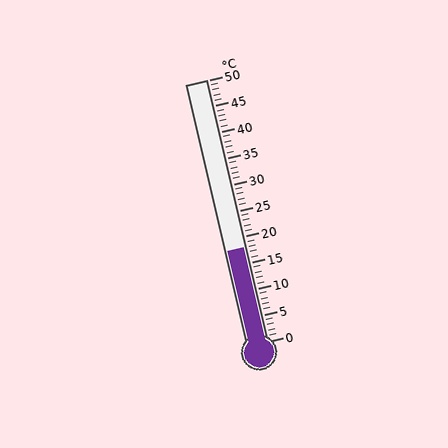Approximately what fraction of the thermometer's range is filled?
The thermometer is filled to approximately 35% of its range.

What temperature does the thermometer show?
The thermometer shows approximately 18°C.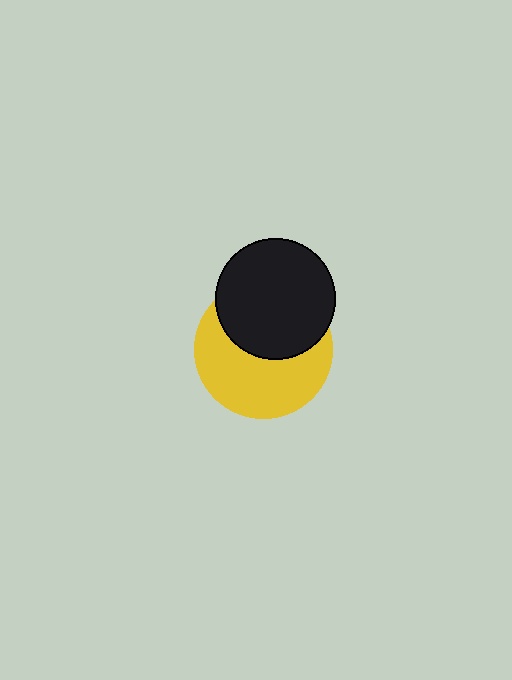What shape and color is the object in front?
The object in front is a black circle.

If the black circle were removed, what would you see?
You would see the complete yellow circle.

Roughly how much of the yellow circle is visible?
About half of it is visible (roughly 56%).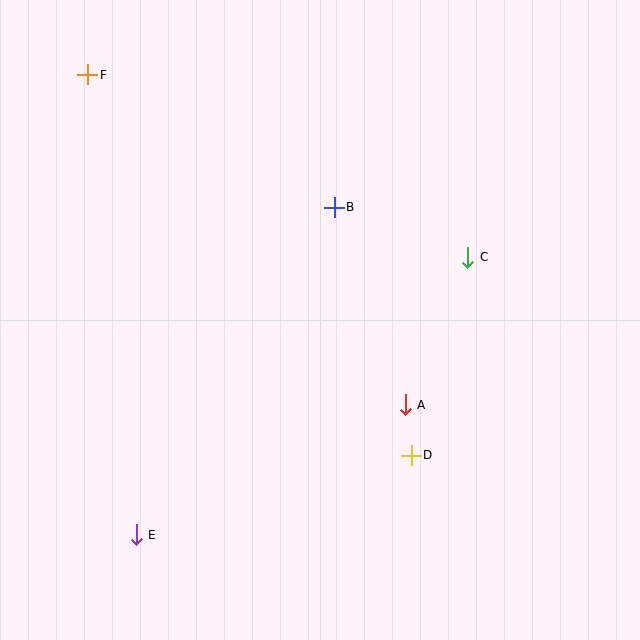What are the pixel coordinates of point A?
Point A is at (405, 405).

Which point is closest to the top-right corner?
Point C is closest to the top-right corner.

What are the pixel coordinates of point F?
Point F is at (88, 75).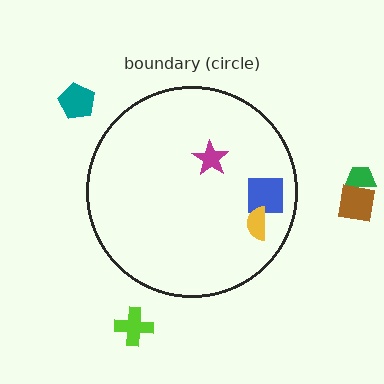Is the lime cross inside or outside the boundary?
Outside.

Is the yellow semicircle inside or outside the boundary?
Inside.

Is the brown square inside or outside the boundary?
Outside.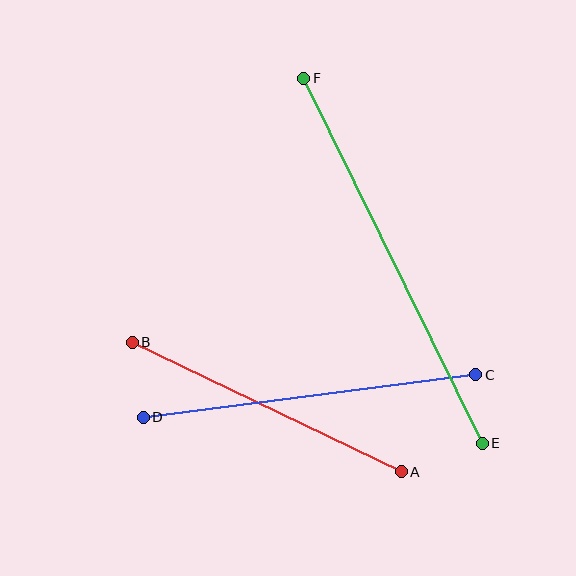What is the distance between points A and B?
The distance is approximately 299 pixels.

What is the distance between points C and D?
The distance is approximately 335 pixels.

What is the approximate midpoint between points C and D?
The midpoint is at approximately (310, 396) pixels.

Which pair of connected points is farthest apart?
Points E and F are farthest apart.